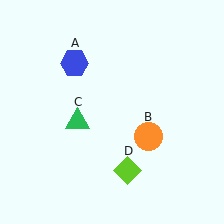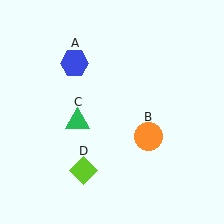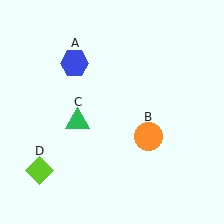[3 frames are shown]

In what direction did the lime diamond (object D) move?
The lime diamond (object D) moved left.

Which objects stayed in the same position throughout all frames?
Blue hexagon (object A) and orange circle (object B) and green triangle (object C) remained stationary.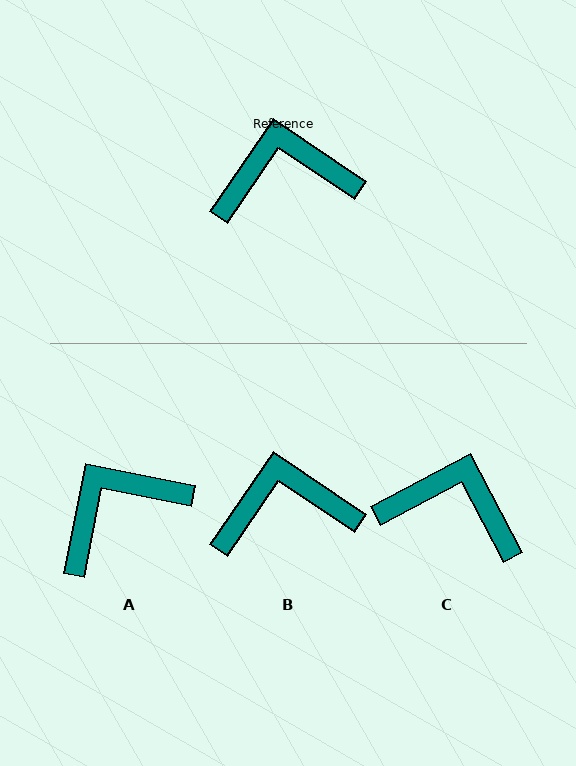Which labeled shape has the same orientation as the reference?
B.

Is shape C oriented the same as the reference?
No, it is off by about 28 degrees.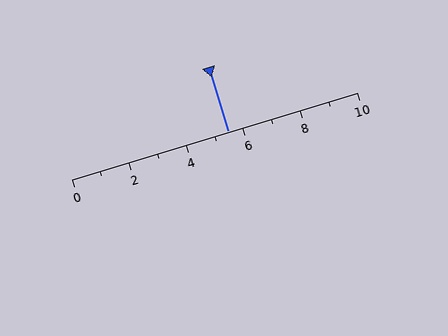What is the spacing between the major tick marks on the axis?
The major ticks are spaced 2 apart.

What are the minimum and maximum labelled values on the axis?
The axis runs from 0 to 10.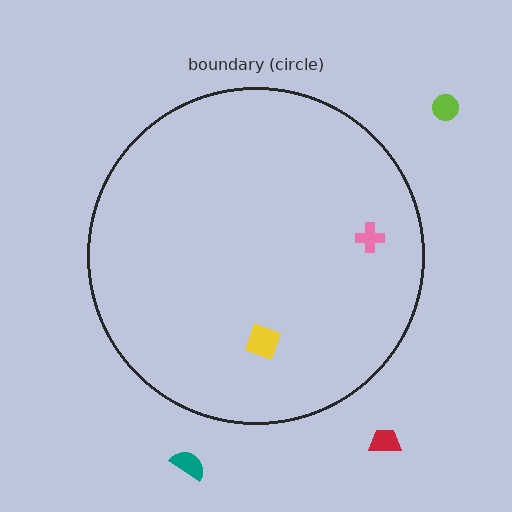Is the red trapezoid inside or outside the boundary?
Outside.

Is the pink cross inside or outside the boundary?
Inside.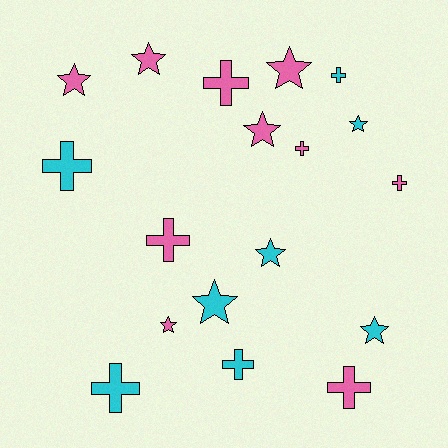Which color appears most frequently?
Pink, with 10 objects.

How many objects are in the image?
There are 18 objects.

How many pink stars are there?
There are 5 pink stars.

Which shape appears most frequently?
Cross, with 9 objects.